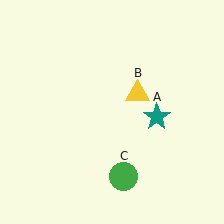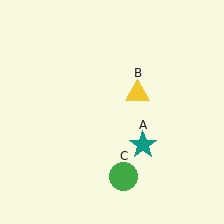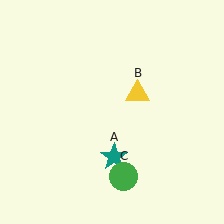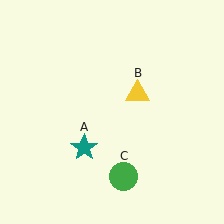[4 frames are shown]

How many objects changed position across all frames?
1 object changed position: teal star (object A).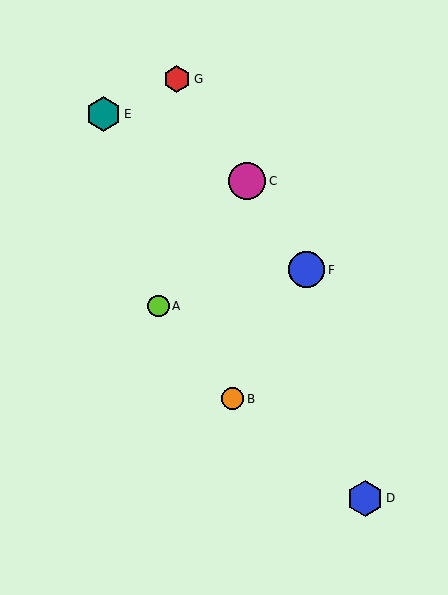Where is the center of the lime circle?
The center of the lime circle is at (159, 306).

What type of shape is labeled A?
Shape A is a lime circle.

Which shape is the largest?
The magenta circle (labeled C) is the largest.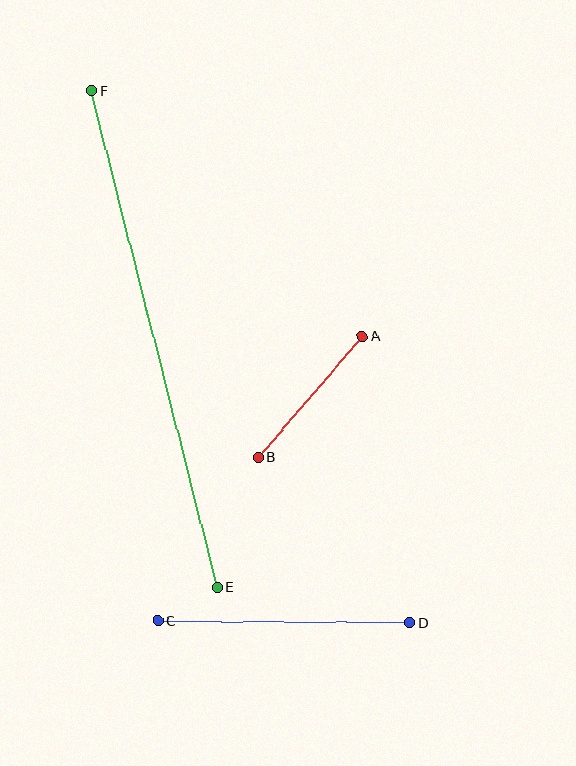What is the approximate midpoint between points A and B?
The midpoint is at approximately (310, 397) pixels.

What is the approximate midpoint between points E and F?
The midpoint is at approximately (154, 339) pixels.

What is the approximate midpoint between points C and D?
The midpoint is at approximately (284, 622) pixels.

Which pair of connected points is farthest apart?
Points E and F are farthest apart.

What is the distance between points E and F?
The distance is approximately 512 pixels.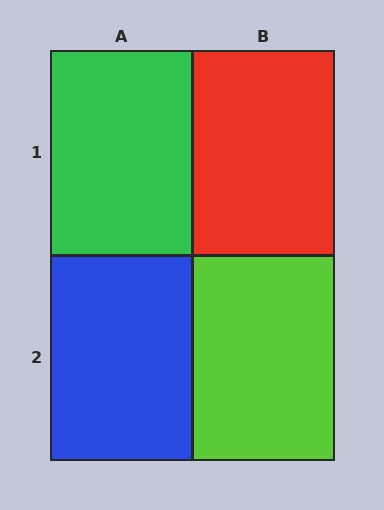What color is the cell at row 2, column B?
Lime.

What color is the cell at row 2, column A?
Blue.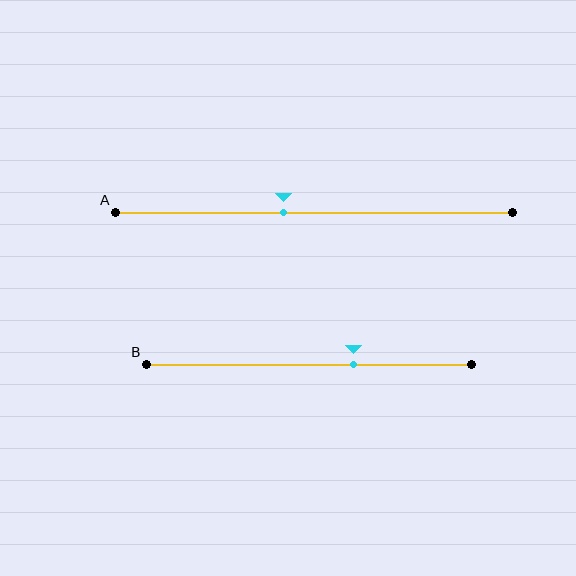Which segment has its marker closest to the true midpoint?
Segment A has its marker closest to the true midpoint.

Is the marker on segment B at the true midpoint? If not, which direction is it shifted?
No, the marker on segment B is shifted to the right by about 14% of the segment length.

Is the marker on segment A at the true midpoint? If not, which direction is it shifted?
No, the marker on segment A is shifted to the left by about 8% of the segment length.